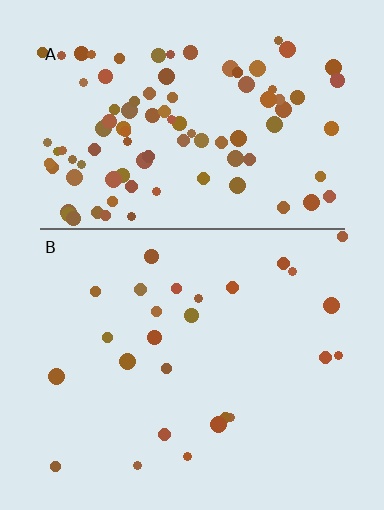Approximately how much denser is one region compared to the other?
Approximately 3.7× — region A over region B.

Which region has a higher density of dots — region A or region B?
A (the top).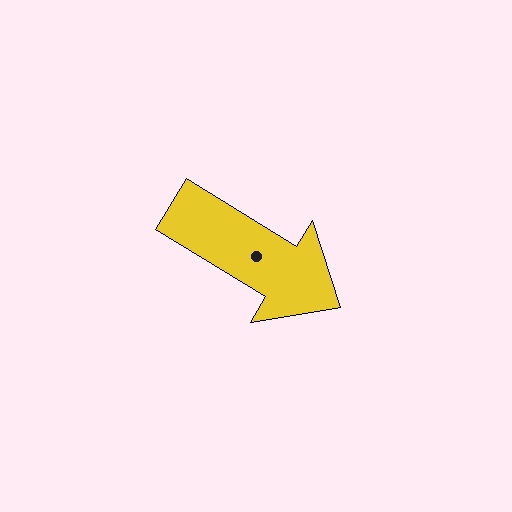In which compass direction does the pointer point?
Southeast.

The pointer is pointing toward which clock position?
Roughly 4 o'clock.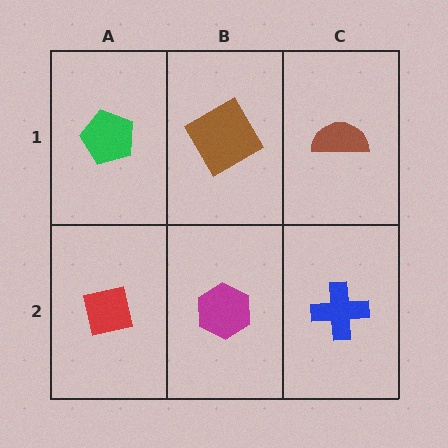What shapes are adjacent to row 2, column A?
A green pentagon (row 1, column A), a magenta hexagon (row 2, column B).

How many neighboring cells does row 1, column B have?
3.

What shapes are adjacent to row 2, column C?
A brown semicircle (row 1, column C), a magenta hexagon (row 2, column B).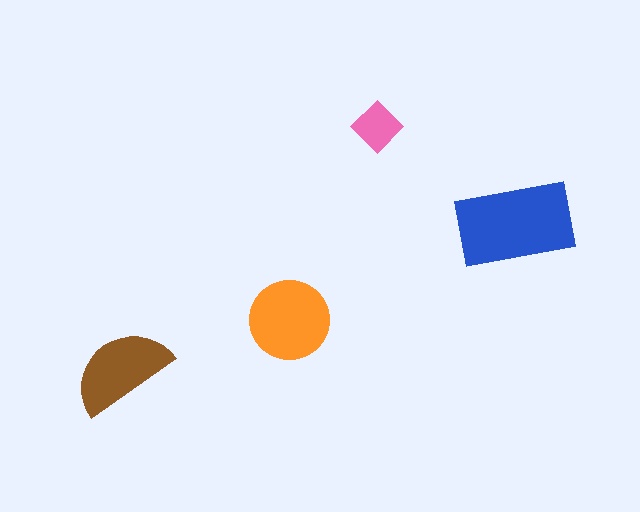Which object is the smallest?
The pink diamond.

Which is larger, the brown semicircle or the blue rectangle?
The blue rectangle.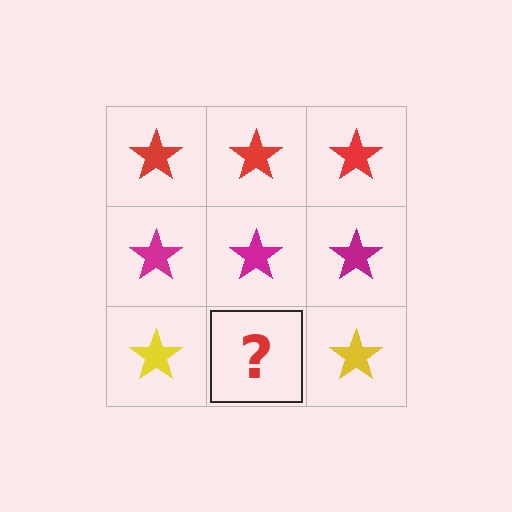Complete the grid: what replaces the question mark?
The question mark should be replaced with a yellow star.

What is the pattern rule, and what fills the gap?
The rule is that each row has a consistent color. The gap should be filled with a yellow star.